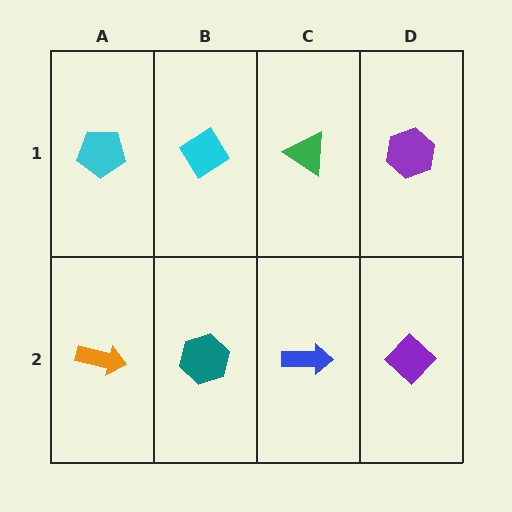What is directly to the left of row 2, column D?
A blue arrow.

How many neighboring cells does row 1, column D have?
2.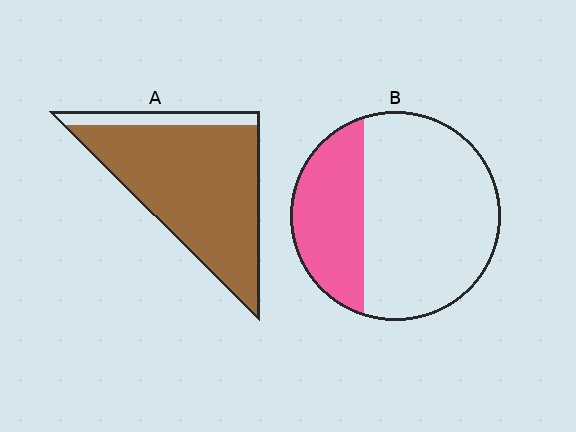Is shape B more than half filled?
No.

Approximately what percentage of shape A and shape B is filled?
A is approximately 85% and B is approximately 30%.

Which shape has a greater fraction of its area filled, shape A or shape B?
Shape A.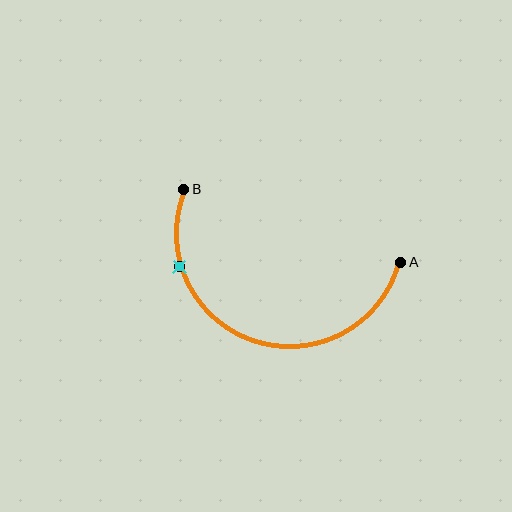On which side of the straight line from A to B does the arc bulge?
The arc bulges below the straight line connecting A and B.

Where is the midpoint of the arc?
The arc midpoint is the point on the curve farthest from the straight line joining A and B. It sits below that line.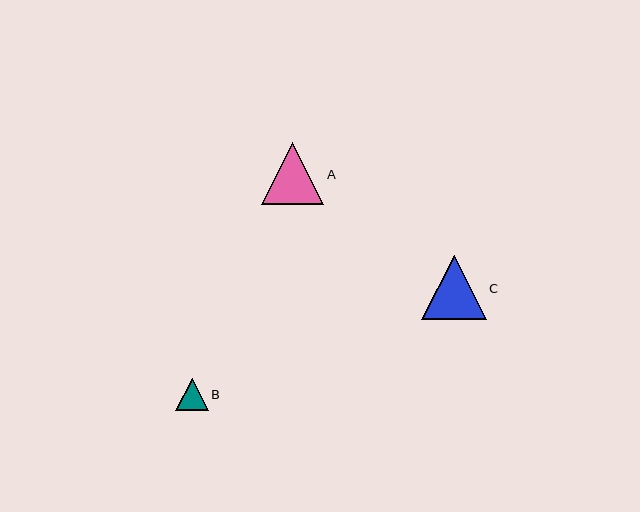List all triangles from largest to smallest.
From largest to smallest: C, A, B.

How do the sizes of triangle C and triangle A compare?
Triangle C and triangle A are approximately the same size.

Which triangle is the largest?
Triangle C is the largest with a size of approximately 64 pixels.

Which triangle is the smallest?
Triangle B is the smallest with a size of approximately 32 pixels.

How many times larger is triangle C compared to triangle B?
Triangle C is approximately 2.0 times the size of triangle B.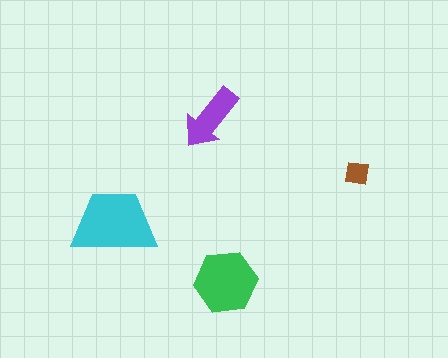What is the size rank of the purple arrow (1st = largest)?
3rd.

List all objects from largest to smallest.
The cyan trapezoid, the green hexagon, the purple arrow, the brown square.